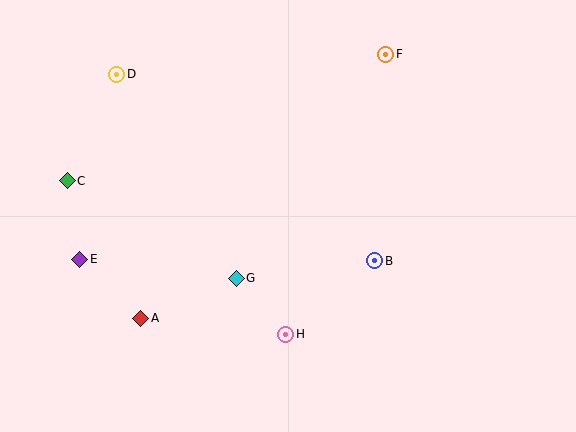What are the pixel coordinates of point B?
Point B is at (375, 261).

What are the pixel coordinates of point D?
Point D is at (117, 74).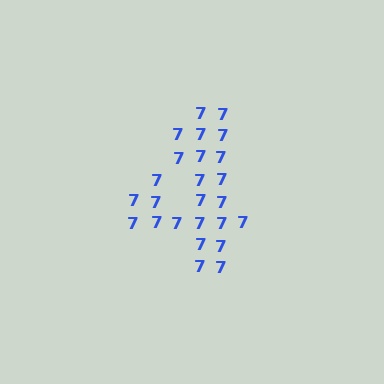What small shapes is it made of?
It is made of small digit 7's.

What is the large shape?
The large shape is the digit 4.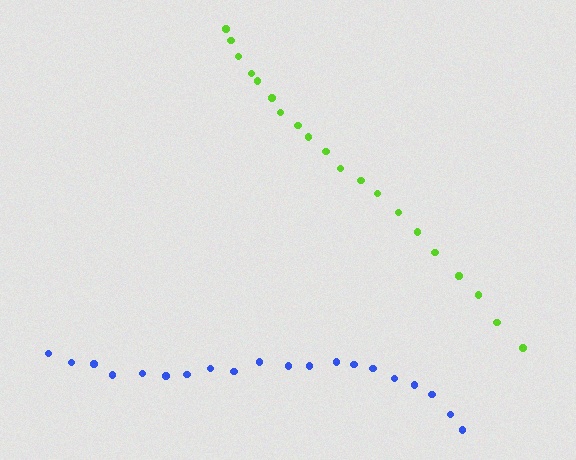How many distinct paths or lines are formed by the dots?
There are 2 distinct paths.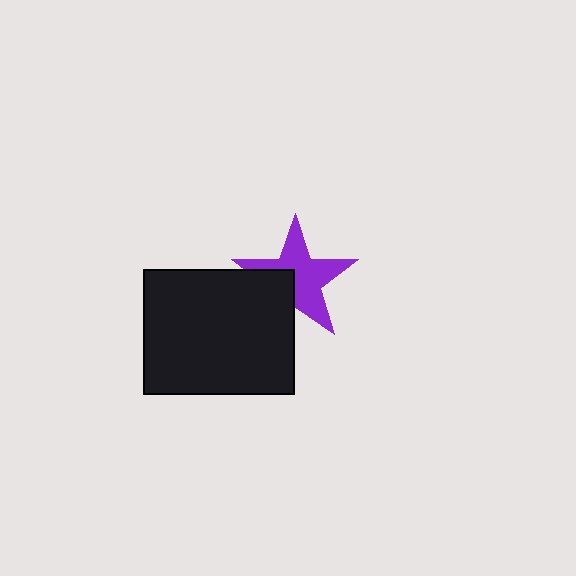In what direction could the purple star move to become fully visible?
The purple star could move toward the upper-right. That would shift it out from behind the black rectangle entirely.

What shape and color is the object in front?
The object in front is a black rectangle.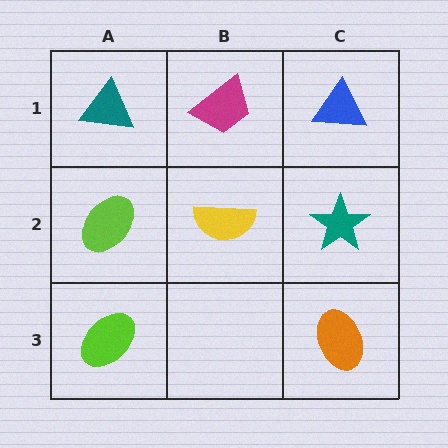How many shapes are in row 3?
2 shapes.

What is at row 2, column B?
A yellow semicircle.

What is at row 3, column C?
An orange ellipse.